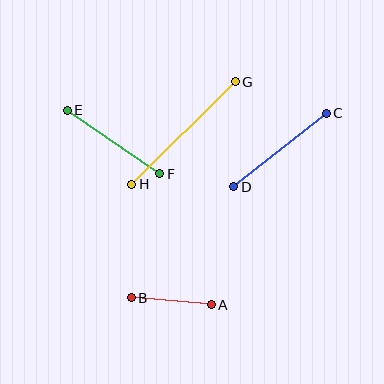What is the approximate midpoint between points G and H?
The midpoint is at approximately (183, 133) pixels.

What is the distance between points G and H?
The distance is approximately 145 pixels.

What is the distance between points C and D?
The distance is approximately 118 pixels.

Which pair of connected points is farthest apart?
Points G and H are farthest apart.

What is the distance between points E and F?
The distance is approximately 112 pixels.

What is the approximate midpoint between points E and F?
The midpoint is at approximately (113, 142) pixels.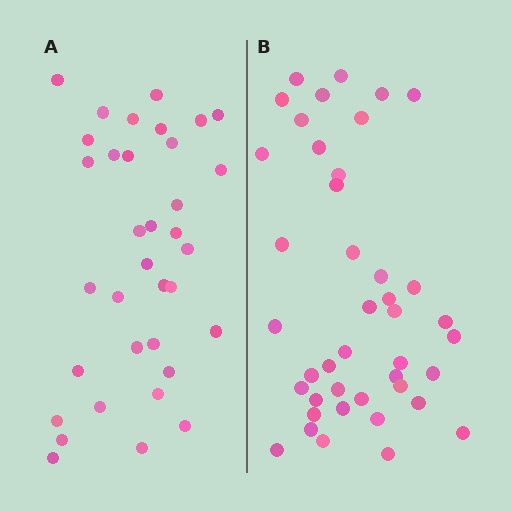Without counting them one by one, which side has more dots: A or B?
Region B (the right region) has more dots.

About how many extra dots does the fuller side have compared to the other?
Region B has roughly 8 or so more dots than region A.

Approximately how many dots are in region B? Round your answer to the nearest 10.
About 40 dots. (The exact count is 42, which rounds to 40.)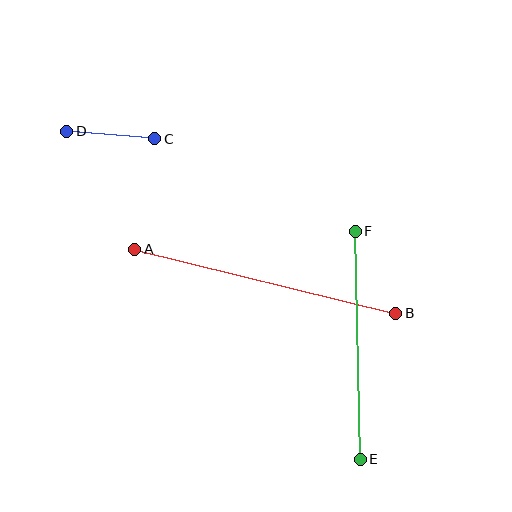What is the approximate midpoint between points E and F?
The midpoint is at approximately (358, 345) pixels.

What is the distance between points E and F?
The distance is approximately 228 pixels.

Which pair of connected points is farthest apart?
Points A and B are farthest apart.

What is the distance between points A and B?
The distance is approximately 269 pixels.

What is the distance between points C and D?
The distance is approximately 88 pixels.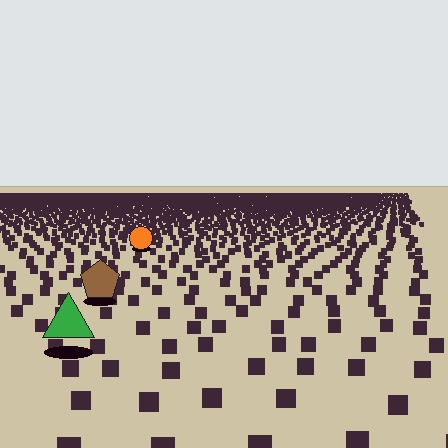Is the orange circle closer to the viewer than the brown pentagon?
No. The brown pentagon is closer — you can tell from the texture gradient: the ground texture is coarser near it.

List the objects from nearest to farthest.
From nearest to farthest: the green triangle, the brown pentagon, the orange circle.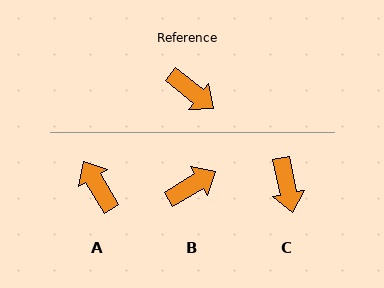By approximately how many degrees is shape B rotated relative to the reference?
Approximately 69 degrees counter-clockwise.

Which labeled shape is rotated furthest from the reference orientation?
A, about 159 degrees away.